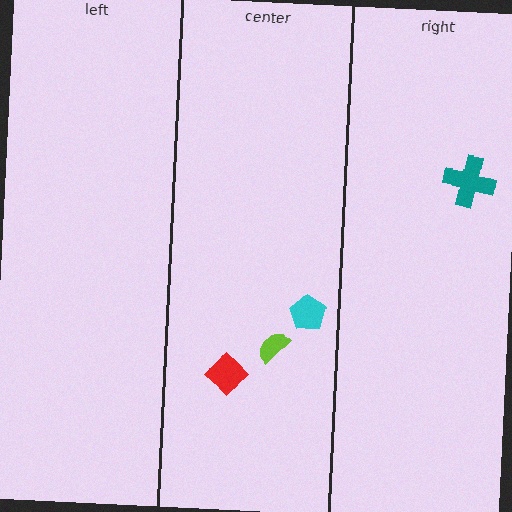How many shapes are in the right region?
1.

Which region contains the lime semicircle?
The center region.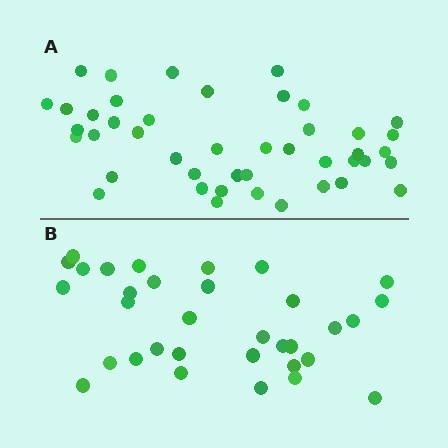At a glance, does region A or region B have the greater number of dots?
Region A (the top region) has more dots.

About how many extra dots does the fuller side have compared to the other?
Region A has roughly 12 or so more dots than region B.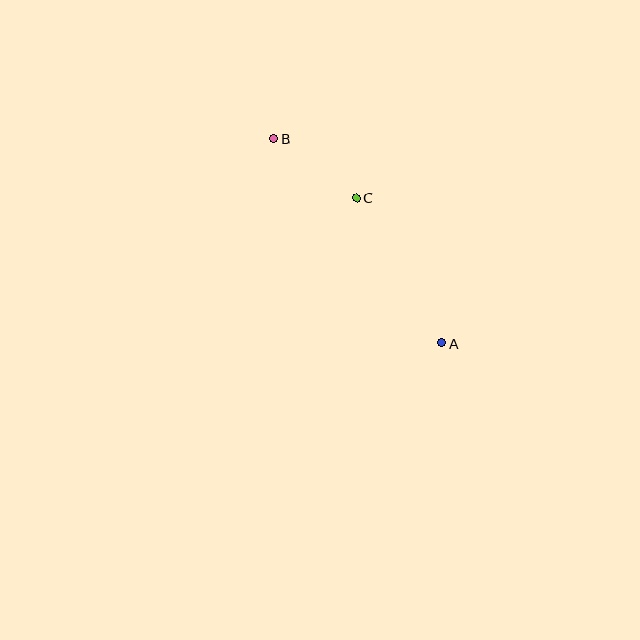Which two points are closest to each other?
Points B and C are closest to each other.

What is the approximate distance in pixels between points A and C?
The distance between A and C is approximately 169 pixels.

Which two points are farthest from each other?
Points A and B are farthest from each other.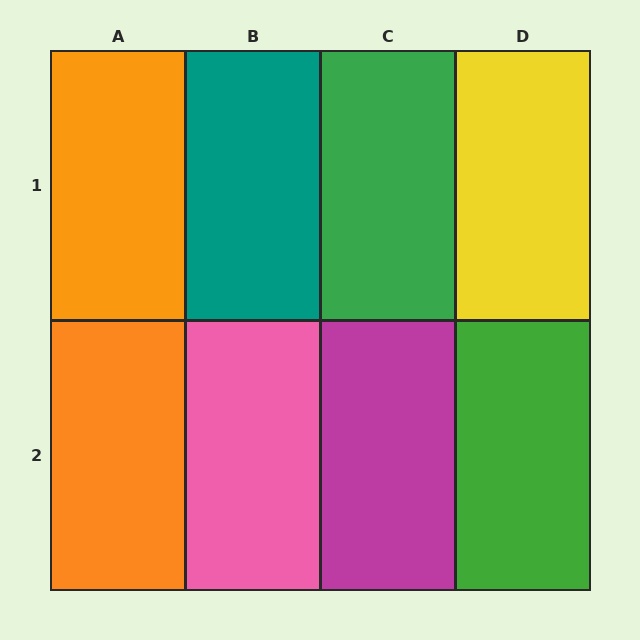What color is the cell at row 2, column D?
Green.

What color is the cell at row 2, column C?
Magenta.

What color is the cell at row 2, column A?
Orange.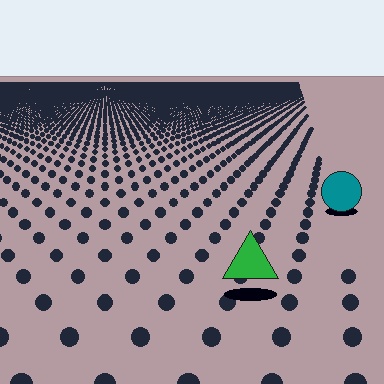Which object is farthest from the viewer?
The teal circle is farthest from the viewer. It appears smaller and the ground texture around it is denser.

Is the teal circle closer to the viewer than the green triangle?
No. The green triangle is closer — you can tell from the texture gradient: the ground texture is coarser near it.